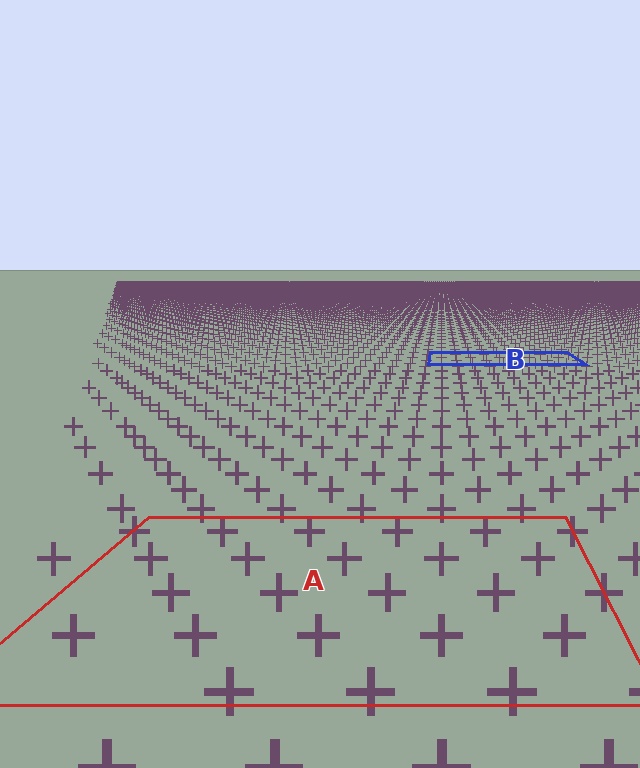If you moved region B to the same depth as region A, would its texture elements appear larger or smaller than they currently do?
They would appear larger. At a closer depth, the same texture elements are projected at a bigger on-screen size.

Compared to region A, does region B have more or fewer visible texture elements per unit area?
Region B has more texture elements per unit area — they are packed more densely because it is farther away.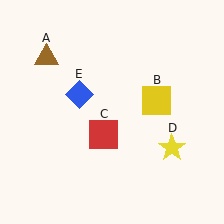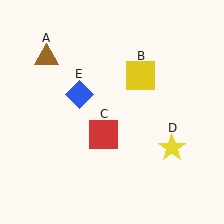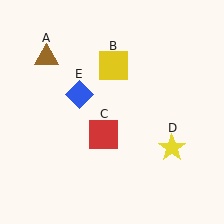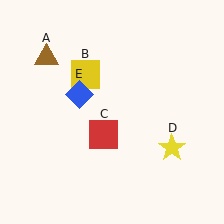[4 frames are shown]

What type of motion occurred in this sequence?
The yellow square (object B) rotated counterclockwise around the center of the scene.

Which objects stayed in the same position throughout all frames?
Brown triangle (object A) and red square (object C) and yellow star (object D) and blue diamond (object E) remained stationary.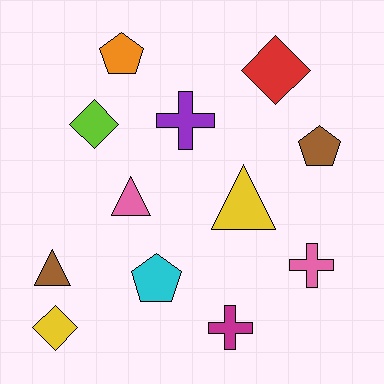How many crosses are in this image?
There are 3 crosses.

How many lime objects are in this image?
There is 1 lime object.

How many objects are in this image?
There are 12 objects.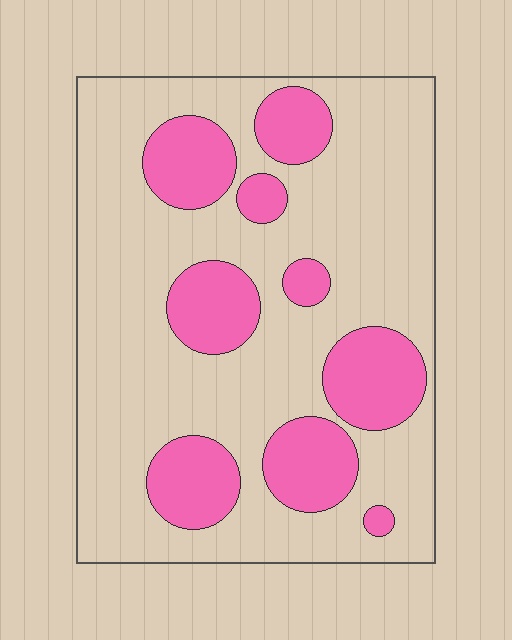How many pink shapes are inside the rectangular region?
9.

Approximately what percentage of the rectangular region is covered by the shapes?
Approximately 25%.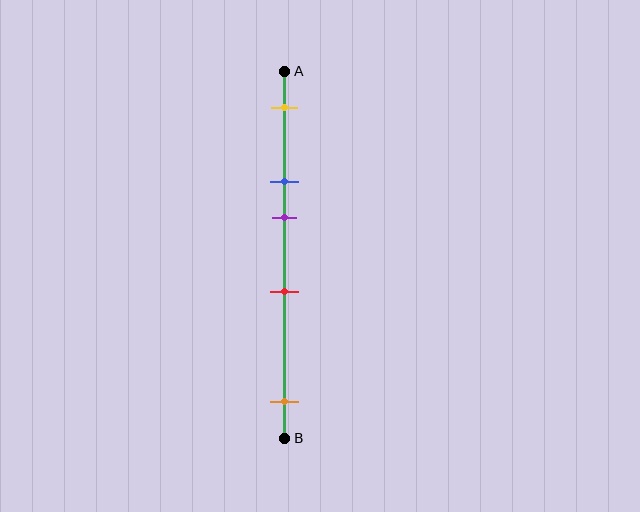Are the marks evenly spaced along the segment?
No, the marks are not evenly spaced.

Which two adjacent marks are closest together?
The blue and purple marks are the closest adjacent pair.